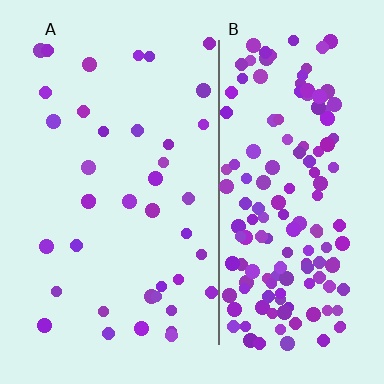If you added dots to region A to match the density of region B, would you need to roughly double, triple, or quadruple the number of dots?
Approximately quadruple.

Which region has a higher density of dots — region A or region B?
B (the right).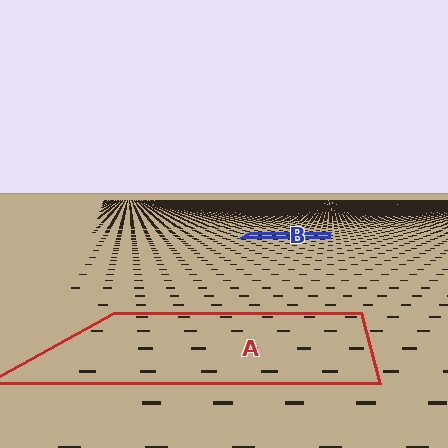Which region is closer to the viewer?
Region A is closer. The texture elements there are larger and more spread out.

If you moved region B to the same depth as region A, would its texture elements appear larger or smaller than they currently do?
They would appear larger. At a closer depth, the same texture elements are projected at a bigger on-screen size.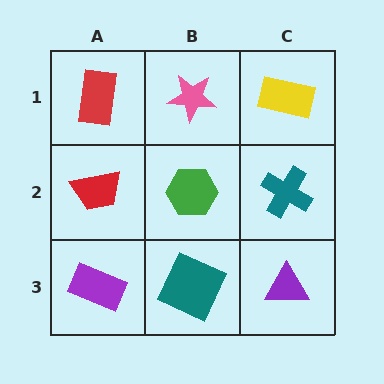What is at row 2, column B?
A green hexagon.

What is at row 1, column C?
A yellow rectangle.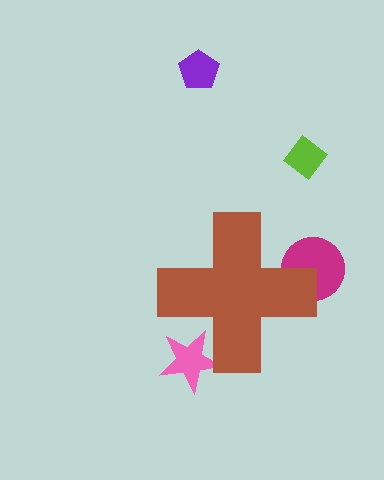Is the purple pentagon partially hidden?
No, the purple pentagon is fully visible.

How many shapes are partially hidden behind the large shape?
2 shapes are partially hidden.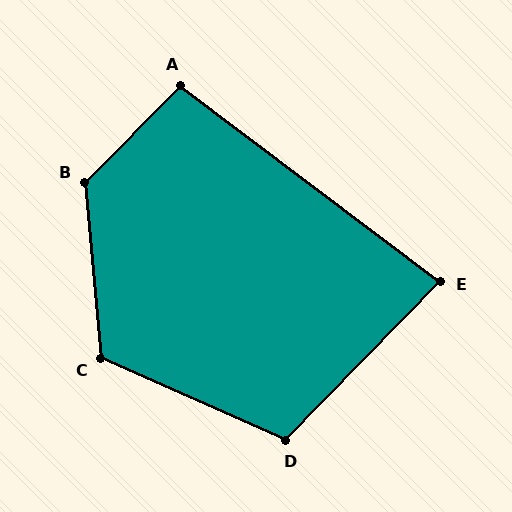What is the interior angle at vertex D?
Approximately 111 degrees (obtuse).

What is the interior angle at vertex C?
Approximately 119 degrees (obtuse).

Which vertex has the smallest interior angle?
E, at approximately 83 degrees.